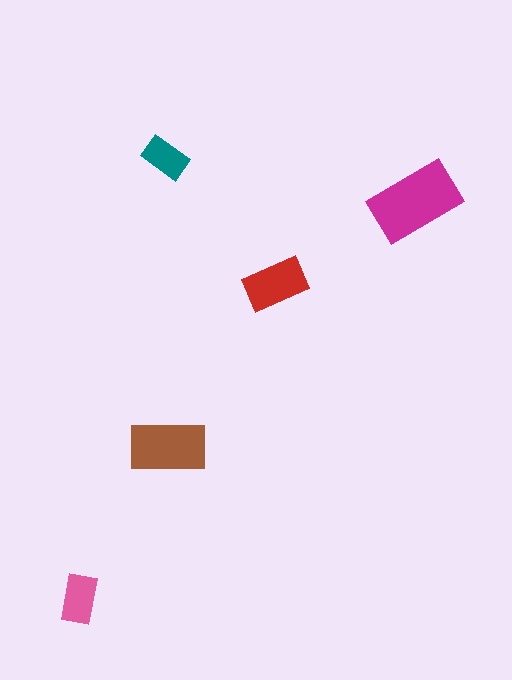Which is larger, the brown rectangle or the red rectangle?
The brown one.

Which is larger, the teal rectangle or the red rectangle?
The red one.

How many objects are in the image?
There are 5 objects in the image.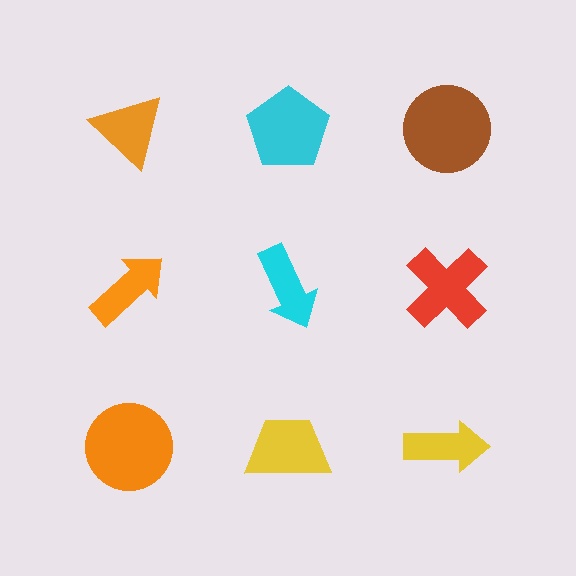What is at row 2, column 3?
A red cross.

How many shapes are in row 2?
3 shapes.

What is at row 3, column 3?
A yellow arrow.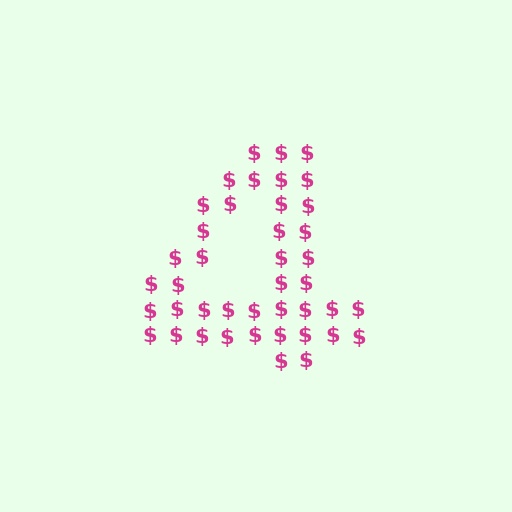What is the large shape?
The large shape is the digit 4.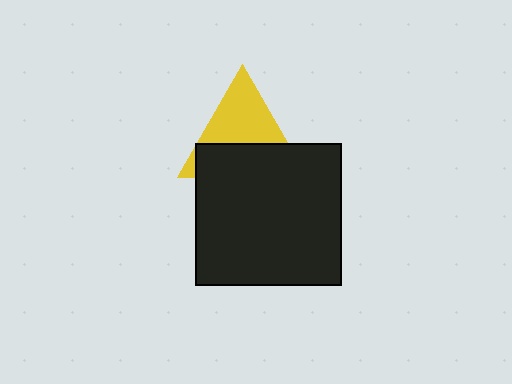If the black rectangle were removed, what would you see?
You would see the complete yellow triangle.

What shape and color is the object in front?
The object in front is a black rectangle.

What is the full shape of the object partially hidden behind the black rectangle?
The partially hidden object is a yellow triangle.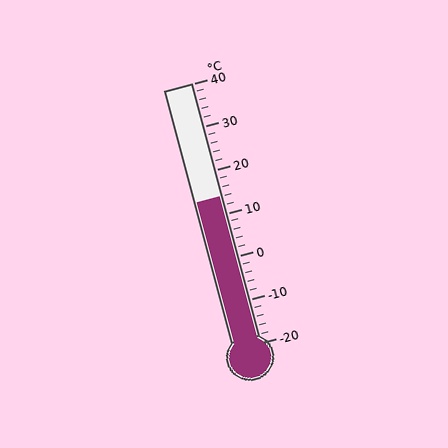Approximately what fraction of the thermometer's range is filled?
The thermometer is filled to approximately 55% of its range.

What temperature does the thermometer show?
The thermometer shows approximately 14°C.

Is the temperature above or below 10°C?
The temperature is above 10°C.